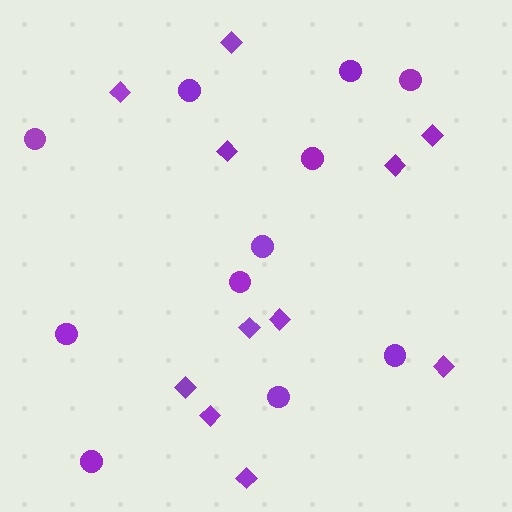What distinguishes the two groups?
There are 2 groups: one group of circles (11) and one group of diamonds (11).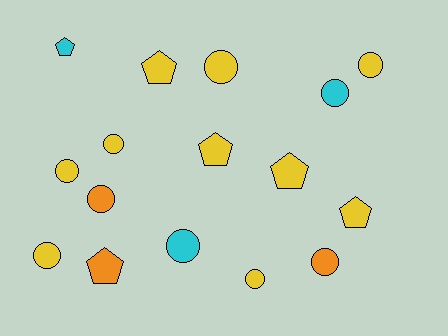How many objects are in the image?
There are 16 objects.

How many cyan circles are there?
There are 2 cyan circles.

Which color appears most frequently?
Yellow, with 10 objects.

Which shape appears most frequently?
Circle, with 10 objects.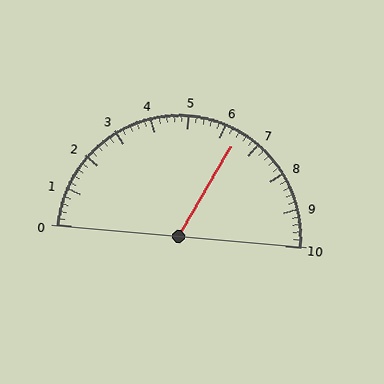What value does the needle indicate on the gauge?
The needle indicates approximately 6.4.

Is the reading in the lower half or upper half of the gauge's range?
The reading is in the upper half of the range (0 to 10).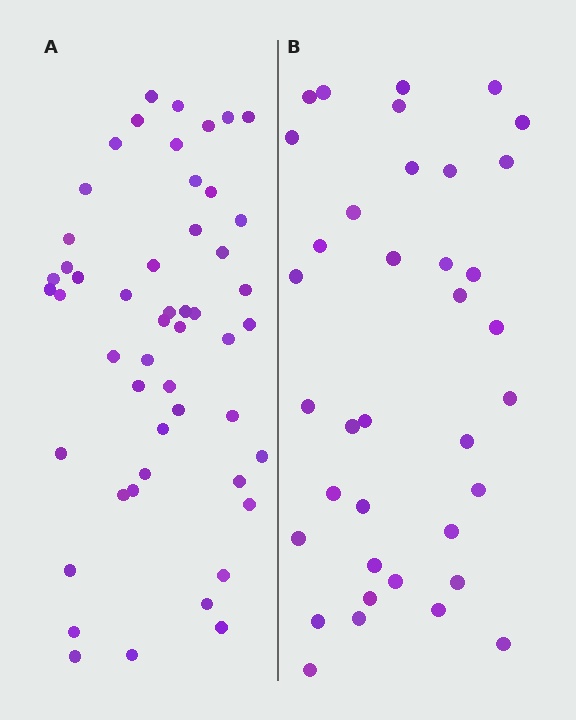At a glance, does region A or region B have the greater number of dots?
Region A (the left region) has more dots.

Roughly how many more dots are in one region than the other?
Region A has approximately 15 more dots than region B.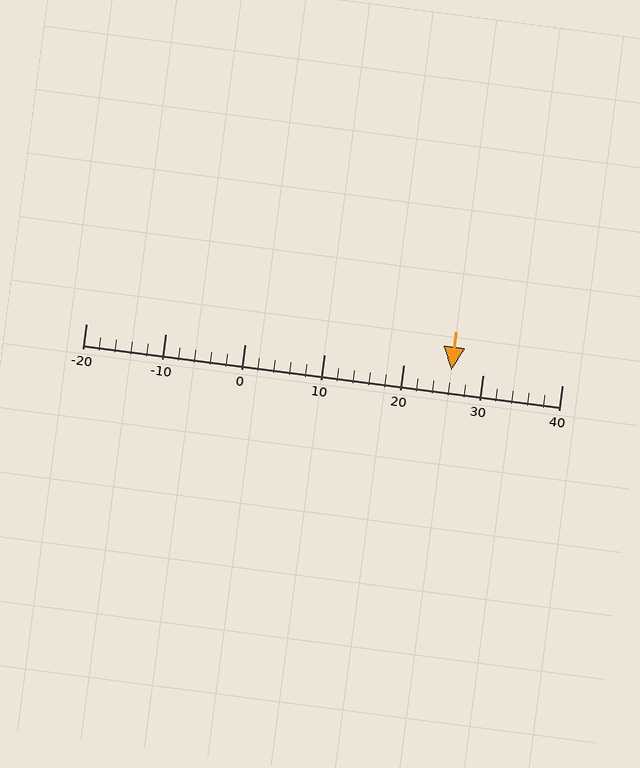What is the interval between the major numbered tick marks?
The major tick marks are spaced 10 units apart.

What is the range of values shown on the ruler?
The ruler shows values from -20 to 40.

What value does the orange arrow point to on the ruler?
The orange arrow points to approximately 26.